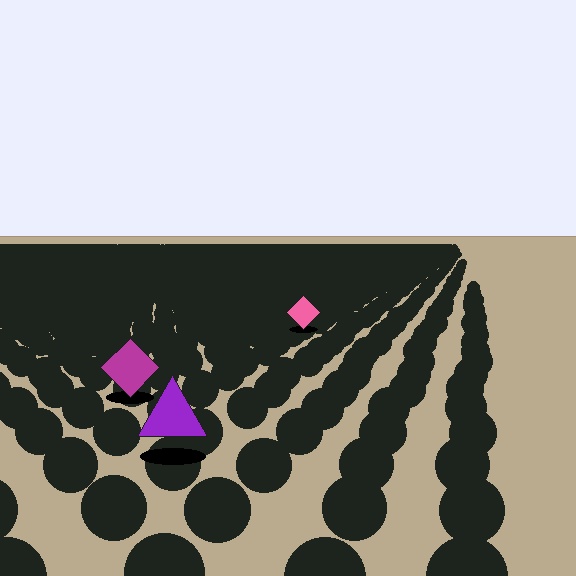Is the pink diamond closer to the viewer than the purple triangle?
No. The purple triangle is closer — you can tell from the texture gradient: the ground texture is coarser near it.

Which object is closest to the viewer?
The purple triangle is closest. The texture marks near it are larger and more spread out.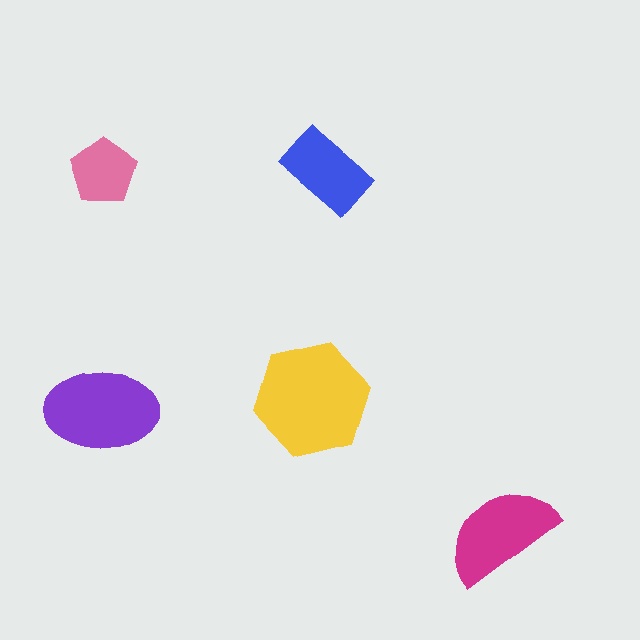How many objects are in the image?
There are 5 objects in the image.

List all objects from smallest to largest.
The pink pentagon, the blue rectangle, the magenta semicircle, the purple ellipse, the yellow hexagon.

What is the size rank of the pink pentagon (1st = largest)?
5th.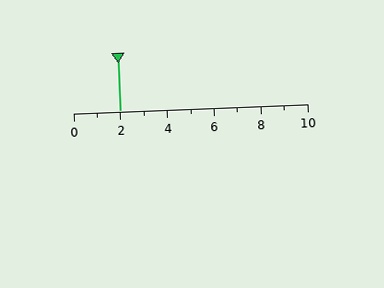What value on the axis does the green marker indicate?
The marker indicates approximately 2.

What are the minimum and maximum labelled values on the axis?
The axis runs from 0 to 10.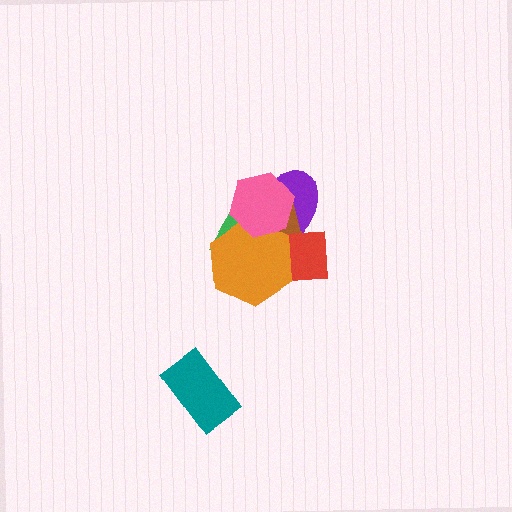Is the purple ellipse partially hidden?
Yes, it is partially covered by another shape.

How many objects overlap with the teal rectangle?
0 objects overlap with the teal rectangle.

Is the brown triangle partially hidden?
Yes, it is partially covered by another shape.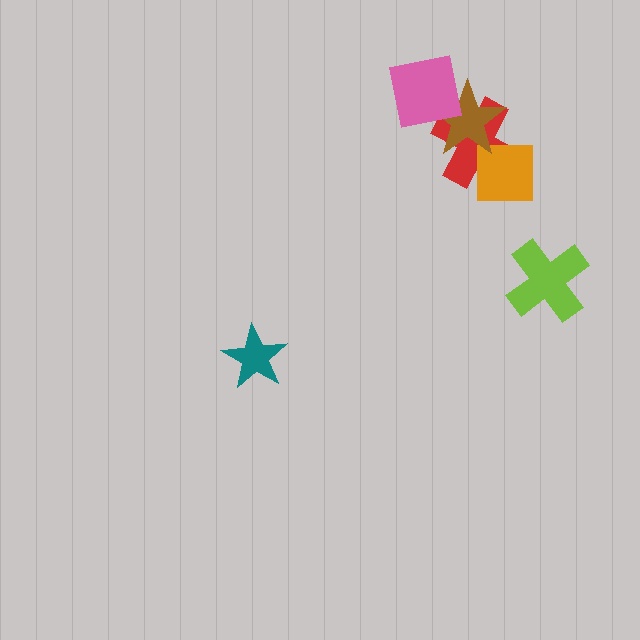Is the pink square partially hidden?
No, no other shape covers it.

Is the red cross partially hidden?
Yes, it is partially covered by another shape.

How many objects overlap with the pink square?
1 object overlaps with the pink square.